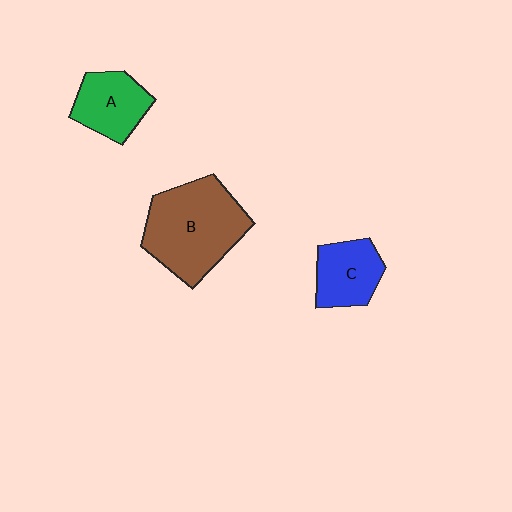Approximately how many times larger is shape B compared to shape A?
Approximately 1.9 times.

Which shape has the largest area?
Shape B (brown).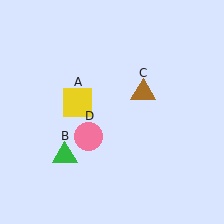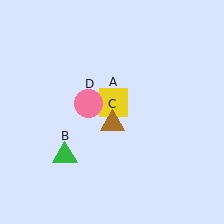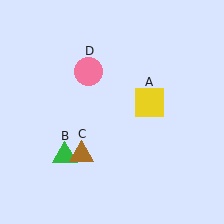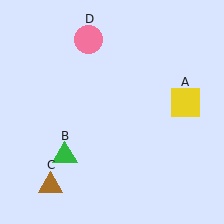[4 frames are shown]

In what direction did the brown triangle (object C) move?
The brown triangle (object C) moved down and to the left.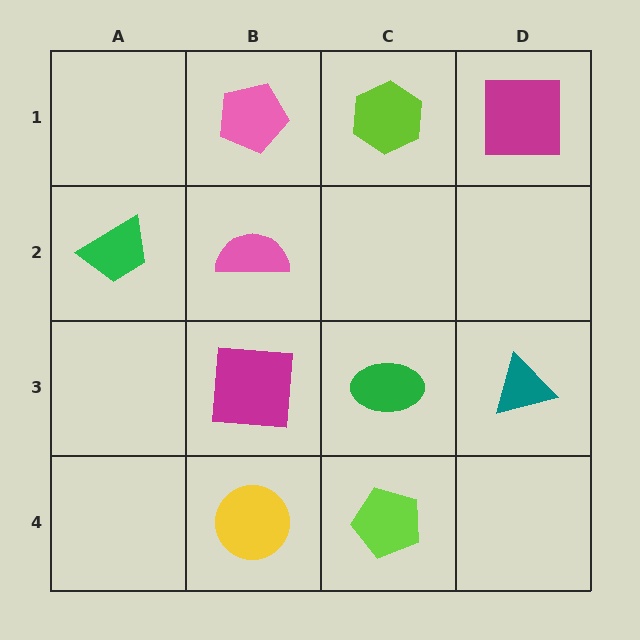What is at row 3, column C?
A green ellipse.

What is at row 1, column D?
A magenta square.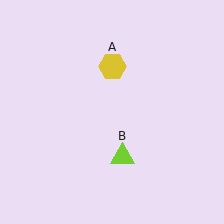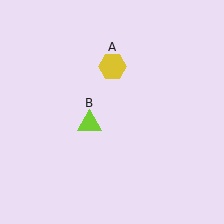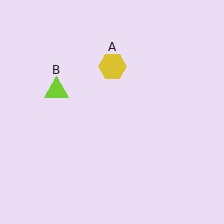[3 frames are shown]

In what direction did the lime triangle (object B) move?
The lime triangle (object B) moved up and to the left.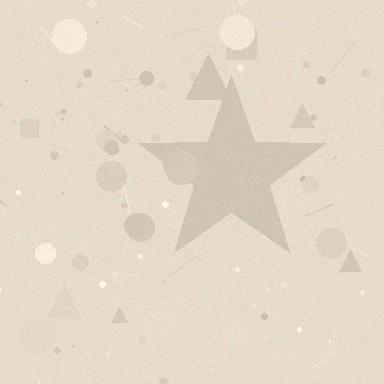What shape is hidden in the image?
A star is hidden in the image.